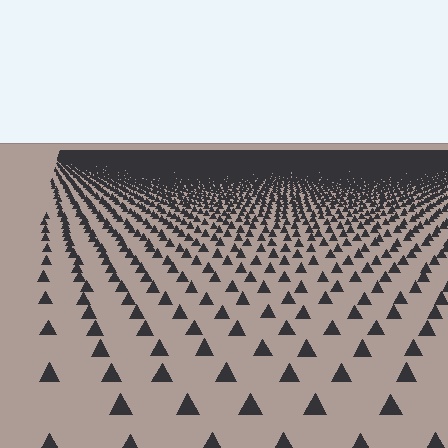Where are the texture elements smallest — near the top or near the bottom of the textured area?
Near the top.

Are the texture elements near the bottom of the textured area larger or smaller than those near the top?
Larger. Near the bottom, elements are closer to the viewer and appear at a bigger on-screen size.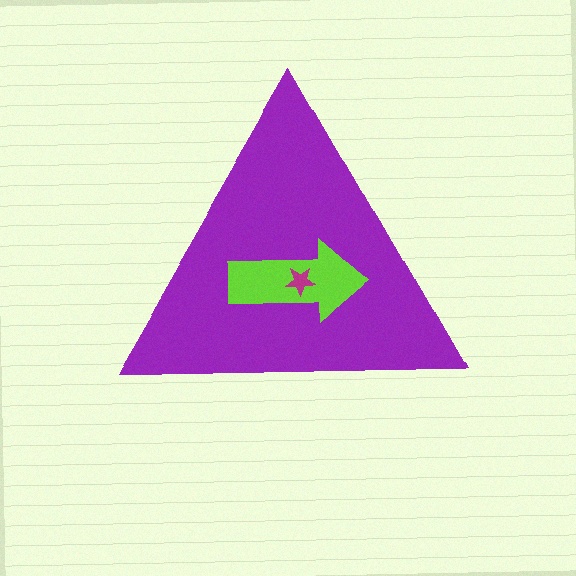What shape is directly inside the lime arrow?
The magenta star.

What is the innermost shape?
The magenta star.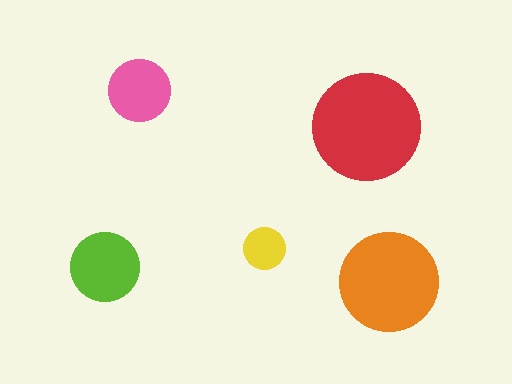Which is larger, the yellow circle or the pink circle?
The pink one.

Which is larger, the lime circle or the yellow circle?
The lime one.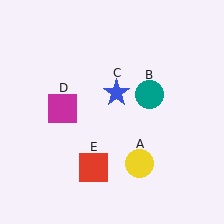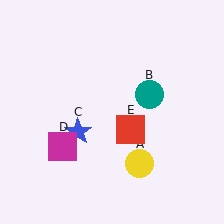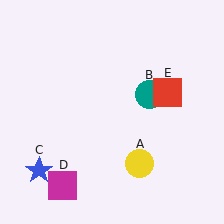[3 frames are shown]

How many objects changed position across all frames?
3 objects changed position: blue star (object C), magenta square (object D), red square (object E).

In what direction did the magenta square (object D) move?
The magenta square (object D) moved down.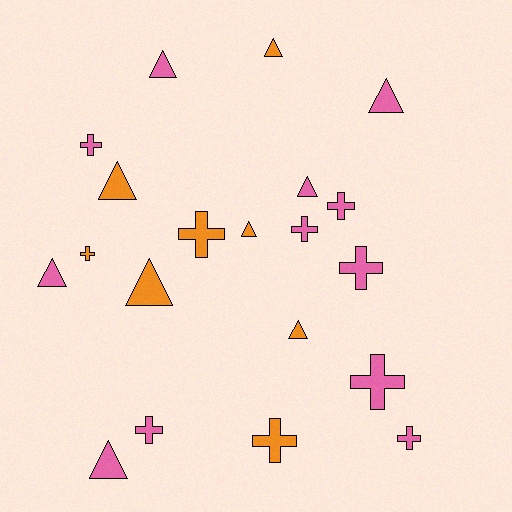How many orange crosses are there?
There are 3 orange crosses.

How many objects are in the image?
There are 20 objects.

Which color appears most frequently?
Pink, with 12 objects.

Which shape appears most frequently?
Cross, with 10 objects.